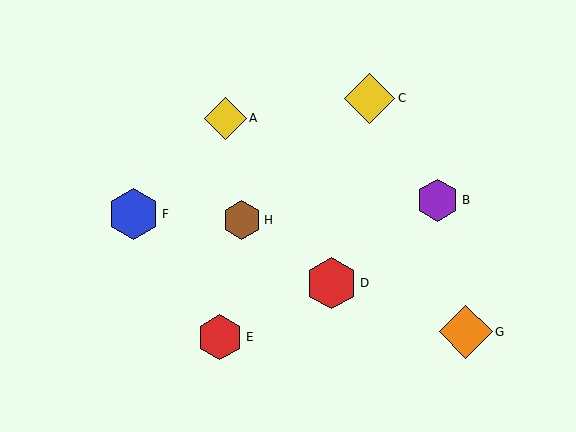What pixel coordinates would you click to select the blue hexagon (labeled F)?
Click at (134, 214) to select the blue hexagon F.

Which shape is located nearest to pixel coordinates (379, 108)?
The yellow diamond (labeled C) at (370, 98) is nearest to that location.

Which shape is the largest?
The orange diamond (labeled G) is the largest.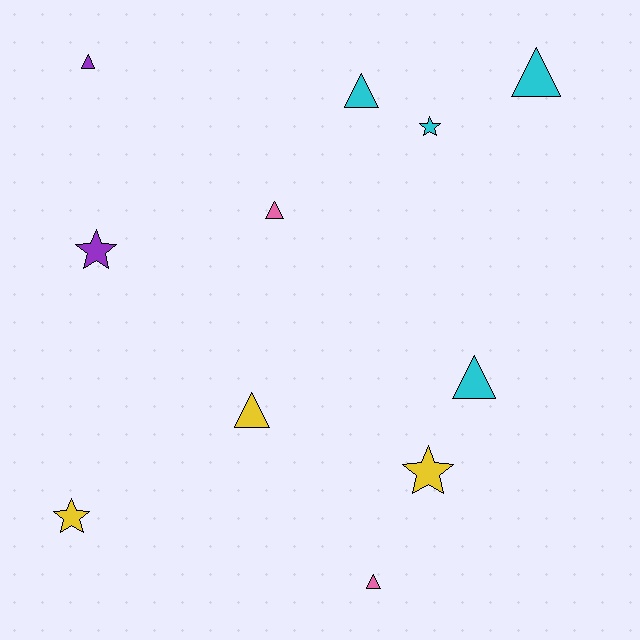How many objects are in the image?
There are 11 objects.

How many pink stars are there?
There are no pink stars.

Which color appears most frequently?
Cyan, with 4 objects.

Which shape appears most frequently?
Triangle, with 7 objects.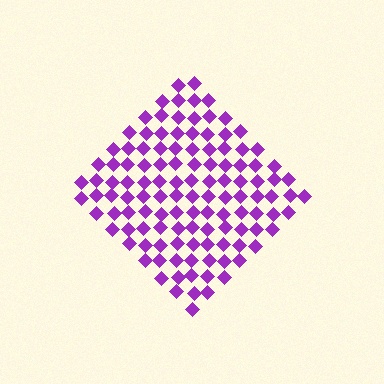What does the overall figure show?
The overall figure shows a diamond.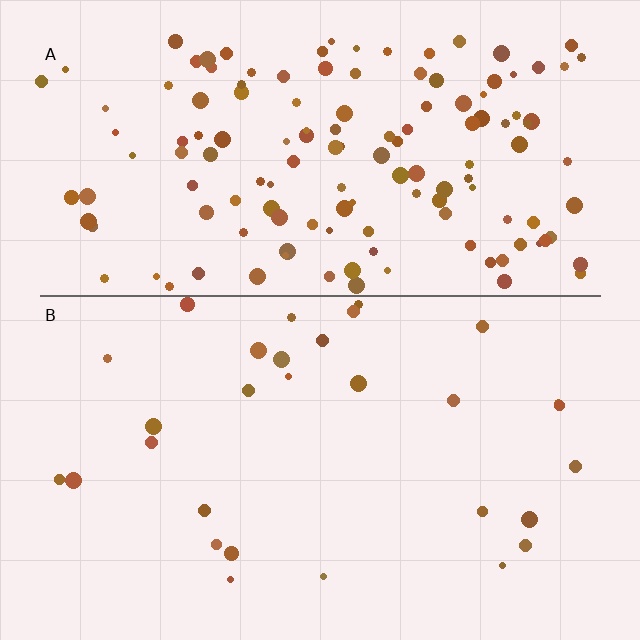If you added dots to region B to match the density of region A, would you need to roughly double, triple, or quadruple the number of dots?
Approximately quadruple.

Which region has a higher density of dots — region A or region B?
A (the top).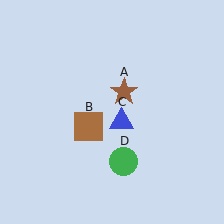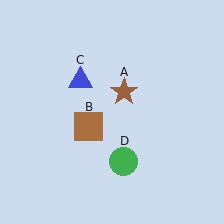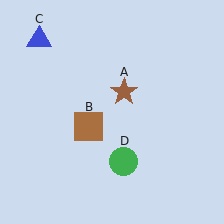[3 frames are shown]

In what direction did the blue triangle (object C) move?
The blue triangle (object C) moved up and to the left.